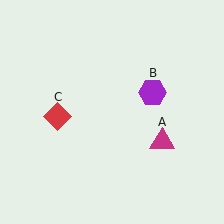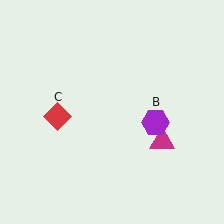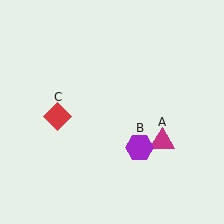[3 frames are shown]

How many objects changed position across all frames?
1 object changed position: purple hexagon (object B).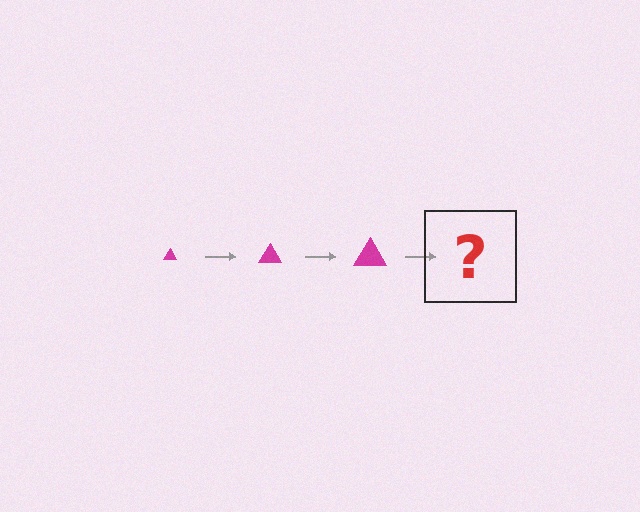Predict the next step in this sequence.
The next step is a magenta triangle, larger than the previous one.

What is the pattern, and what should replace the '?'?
The pattern is that the triangle gets progressively larger each step. The '?' should be a magenta triangle, larger than the previous one.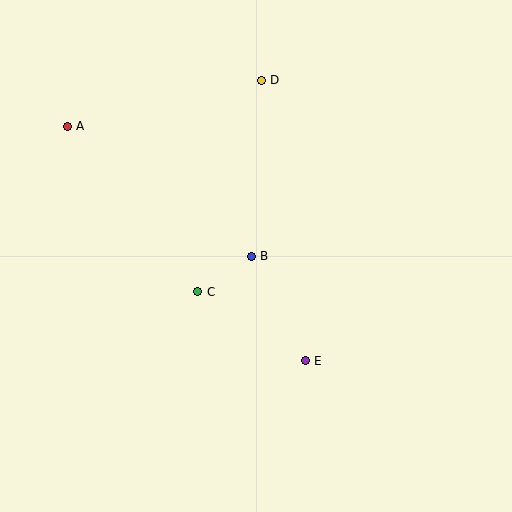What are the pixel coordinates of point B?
Point B is at (251, 256).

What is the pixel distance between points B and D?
The distance between B and D is 176 pixels.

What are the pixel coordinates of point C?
Point C is at (198, 292).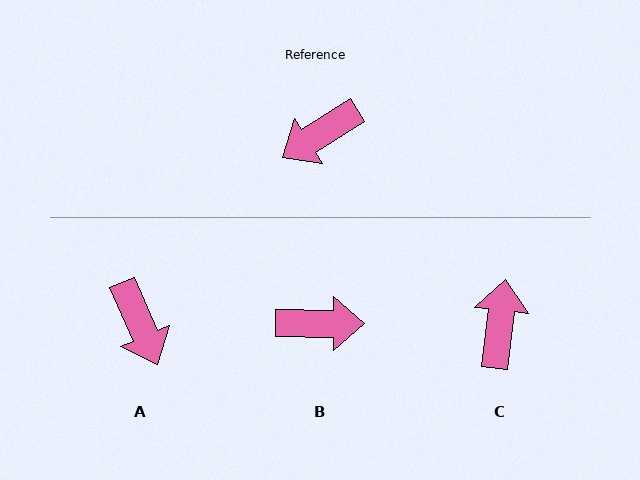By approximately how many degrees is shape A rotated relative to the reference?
Approximately 81 degrees counter-clockwise.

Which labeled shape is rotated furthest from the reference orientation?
B, about 147 degrees away.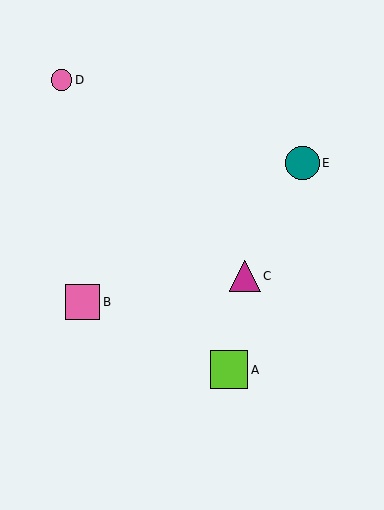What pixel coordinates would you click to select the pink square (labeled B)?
Click at (83, 302) to select the pink square B.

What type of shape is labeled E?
Shape E is a teal circle.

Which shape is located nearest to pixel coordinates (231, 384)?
The lime square (labeled A) at (229, 370) is nearest to that location.